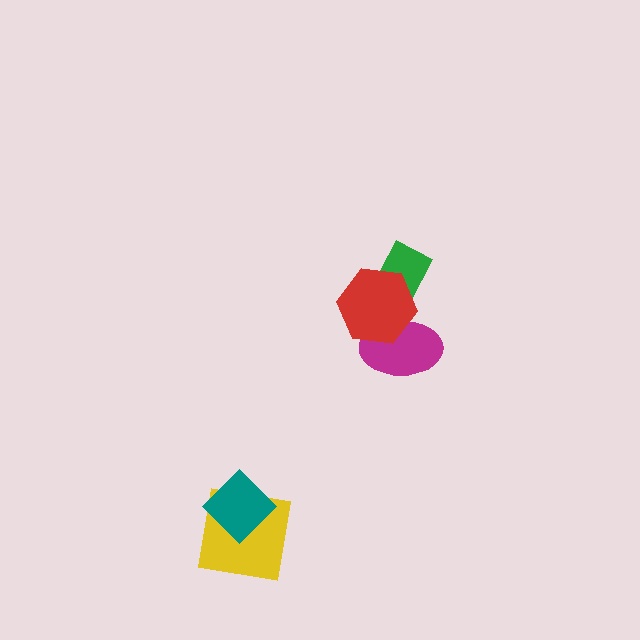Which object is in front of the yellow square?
The teal diamond is in front of the yellow square.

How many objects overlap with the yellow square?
1 object overlaps with the yellow square.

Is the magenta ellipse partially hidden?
Yes, it is partially covered by another shape.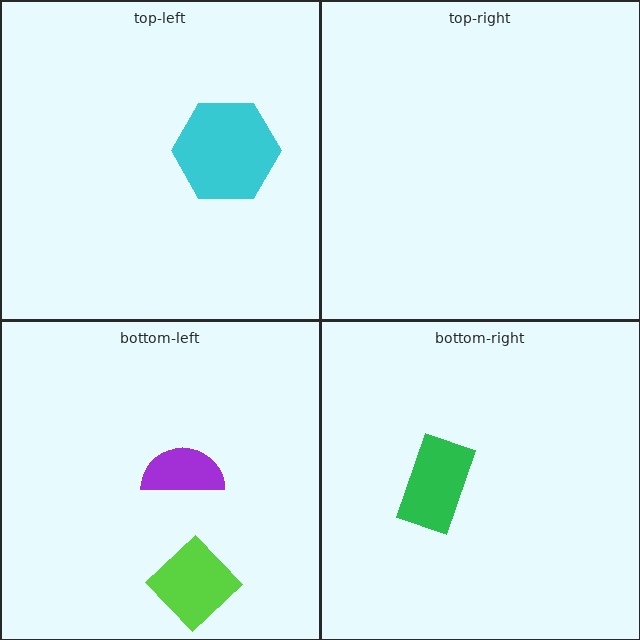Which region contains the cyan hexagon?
The top-left region.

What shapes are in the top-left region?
The cyan hexagon.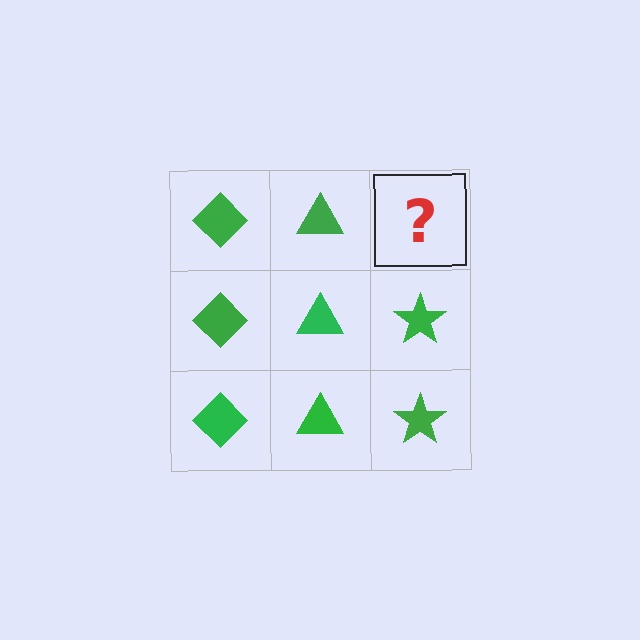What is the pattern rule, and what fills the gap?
The rule is that each column has a consistent shape. The gap should be filled with a green star.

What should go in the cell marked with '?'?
The missing cell should contain a green star.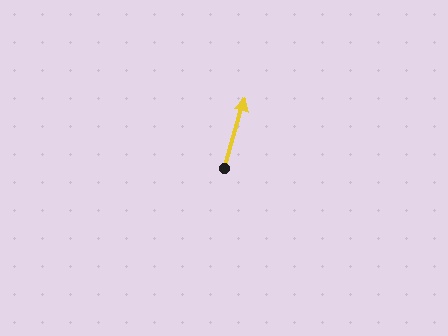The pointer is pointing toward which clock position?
Roughly 1 o'clock.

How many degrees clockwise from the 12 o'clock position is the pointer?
Approximately 17 degrees.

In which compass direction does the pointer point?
North.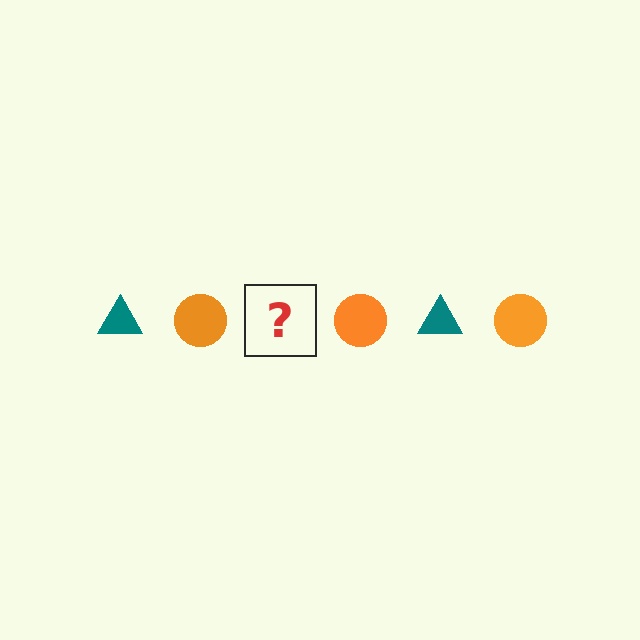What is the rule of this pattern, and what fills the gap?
The rule is that the pattern alternates between teal triangle and orange circle. The gap should be filled with a teal triangle.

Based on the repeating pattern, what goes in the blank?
The blank should be a teal triangle.